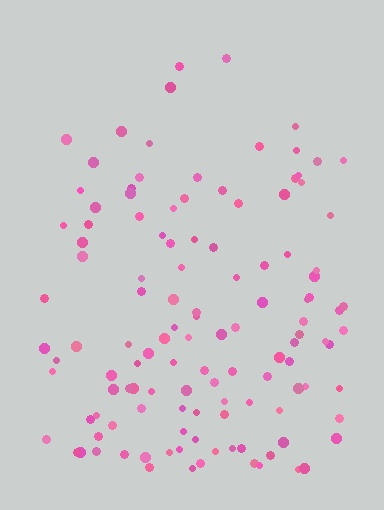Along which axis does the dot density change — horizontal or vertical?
Vertical.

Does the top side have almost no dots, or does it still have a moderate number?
Still a moderate number, just noticeably fewer than the bottom.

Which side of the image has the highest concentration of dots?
The bottom.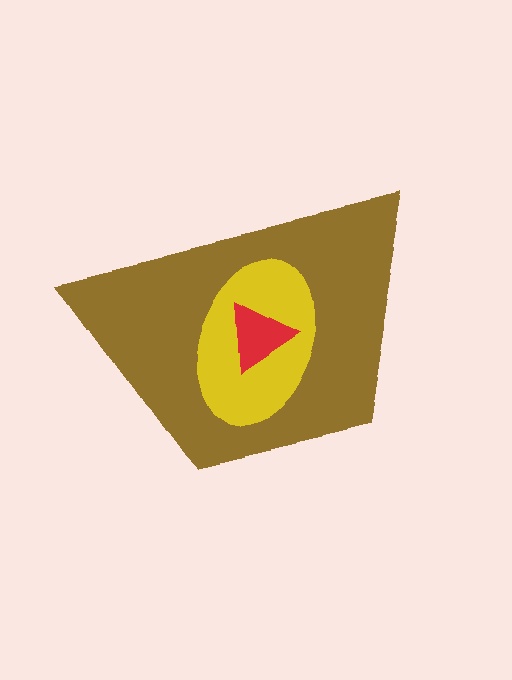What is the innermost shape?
The red triangle.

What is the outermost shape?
The brown trapezoid.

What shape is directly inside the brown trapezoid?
The yellow ellipse.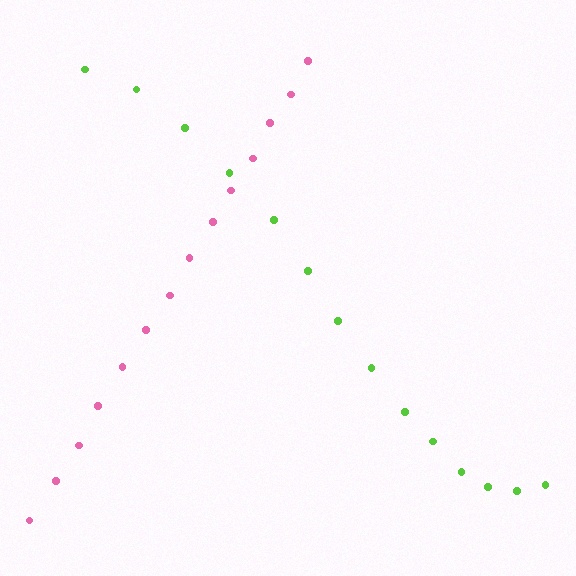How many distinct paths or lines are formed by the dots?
There are 2 distinct paths.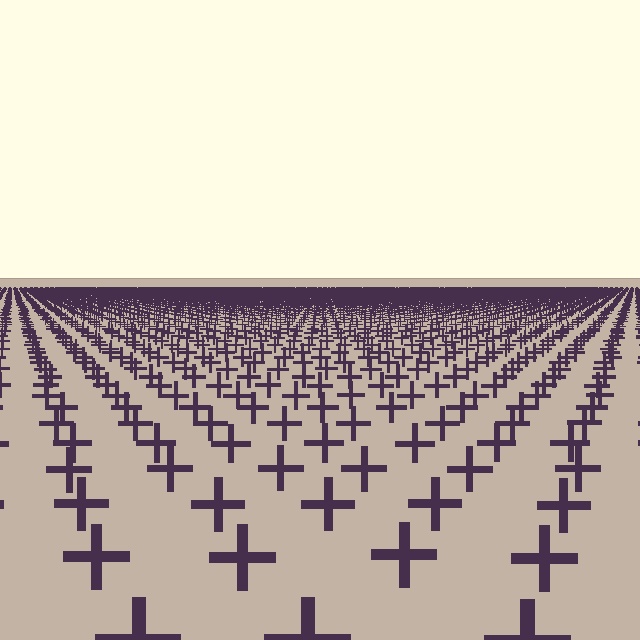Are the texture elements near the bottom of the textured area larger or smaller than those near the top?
Larger. Near the bottom, elements are closer to the viewer and appear at a bigger on-screen size.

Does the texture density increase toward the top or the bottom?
Density increases toward the top.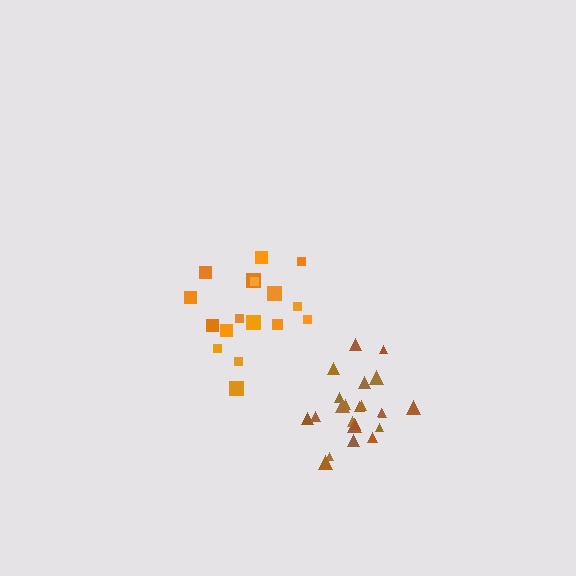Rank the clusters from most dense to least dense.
brown, orange.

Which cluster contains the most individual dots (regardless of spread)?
Brown (23).